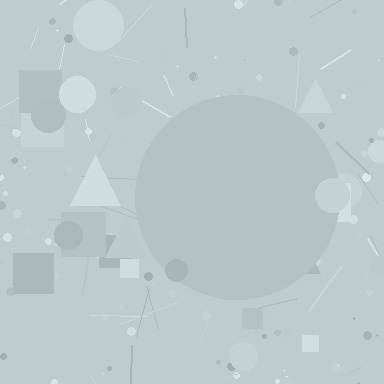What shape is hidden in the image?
A circle is hidden in the image.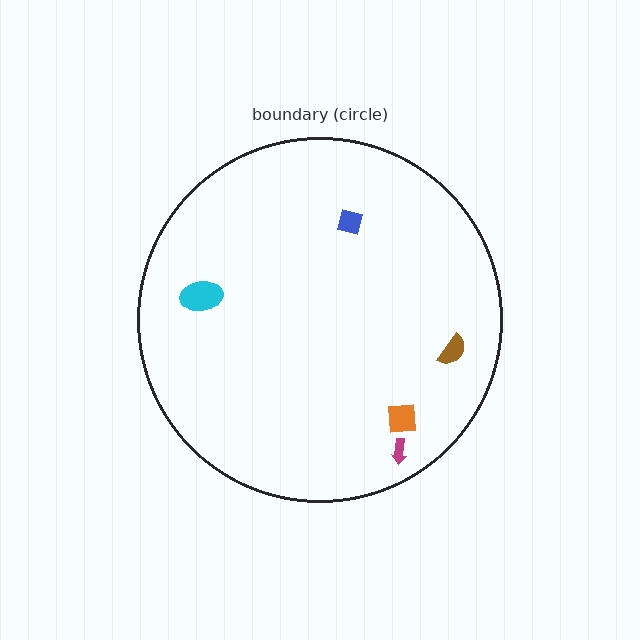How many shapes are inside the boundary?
5 inside, 0 outside.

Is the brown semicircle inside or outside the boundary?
Inside.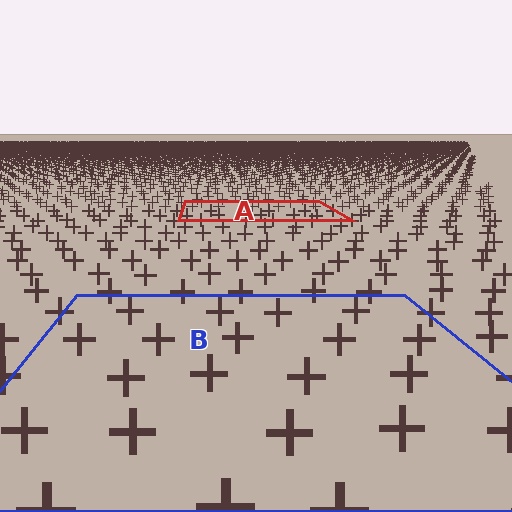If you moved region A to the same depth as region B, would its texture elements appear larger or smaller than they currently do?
They would appear larger. At a closer depth, the same texture elements are projected at a bigger on-screen size.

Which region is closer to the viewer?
Region B is closer. The texture elements there are larger and more spread out.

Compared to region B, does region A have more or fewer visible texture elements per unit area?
Region A has more texture elements per unit area — they are packed more densely because it is farther away.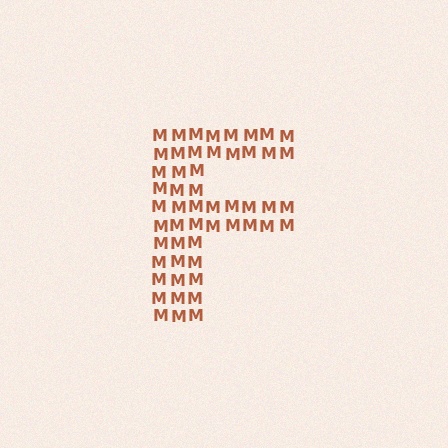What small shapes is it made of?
It is made of small letter M's.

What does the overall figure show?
The overall figure shows the letter F.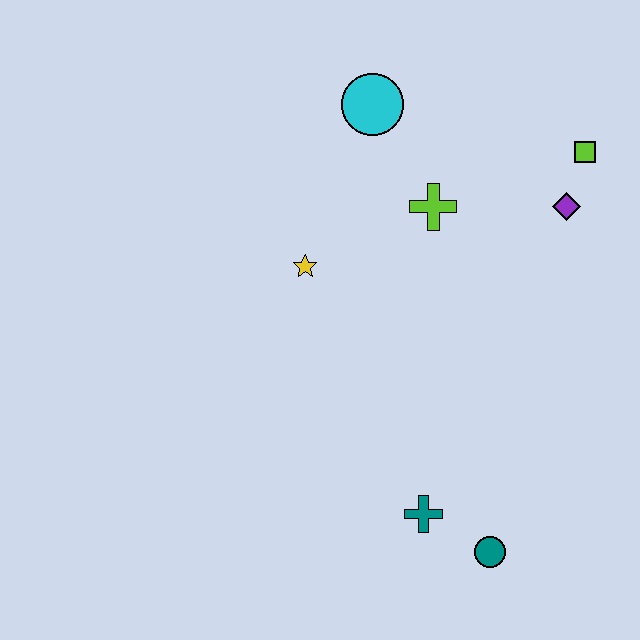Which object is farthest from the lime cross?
The teal circle is farthest from the lime cross.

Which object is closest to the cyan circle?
The lime cross is closest to the cyan circle.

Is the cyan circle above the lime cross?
Yes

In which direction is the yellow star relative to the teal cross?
The yellow star is above the teal cross.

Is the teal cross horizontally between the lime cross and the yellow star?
Yes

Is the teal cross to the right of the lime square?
No